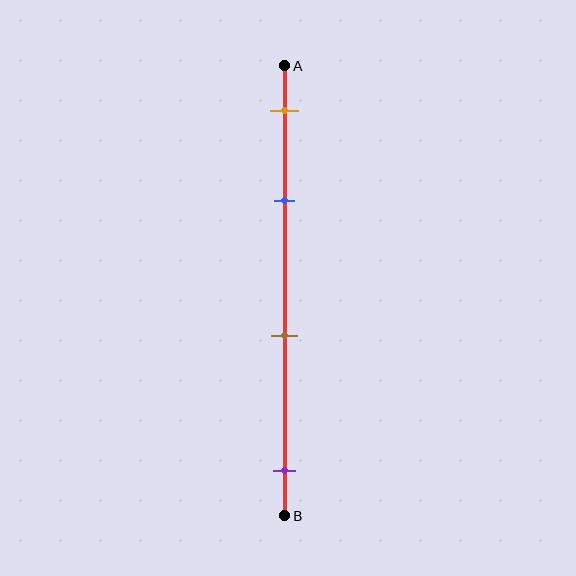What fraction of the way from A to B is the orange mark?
The orange mark is approximately 10% (0.1) of the way from A to B.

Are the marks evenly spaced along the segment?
No, the marks are not evenly spaced.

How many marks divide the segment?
There are 4 marks dividing the segment.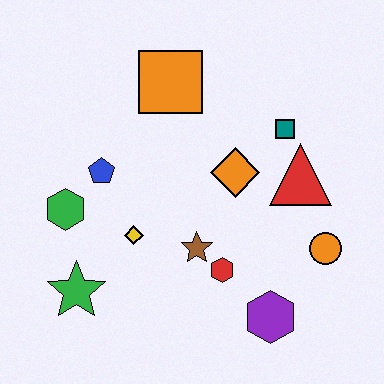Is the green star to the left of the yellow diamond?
Yes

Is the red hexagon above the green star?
Yes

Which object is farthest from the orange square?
The purple hexagon is farthest from the orange square.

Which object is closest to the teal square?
The red triangle is closest to the teal square.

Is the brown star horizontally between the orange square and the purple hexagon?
Yes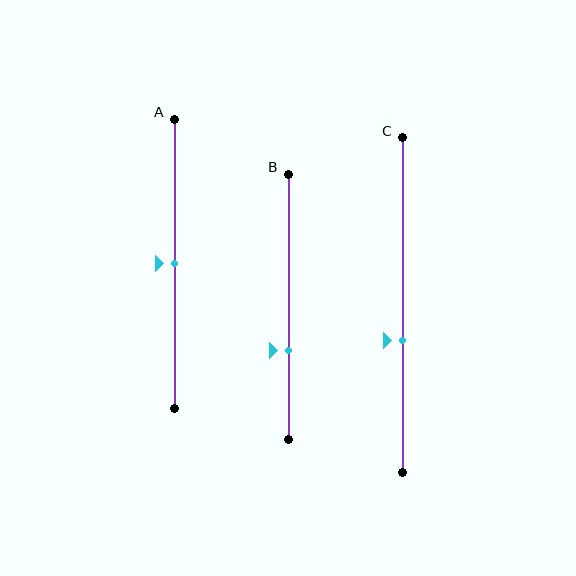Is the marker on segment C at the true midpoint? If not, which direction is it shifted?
No, the marker on segment C is shifted downward by about 11% of the segment length.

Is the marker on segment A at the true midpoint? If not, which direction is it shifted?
Yes, the marker on segment A is at the true midpoint.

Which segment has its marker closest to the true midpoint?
Segment A has its marker closest to the true midpoint.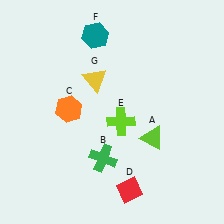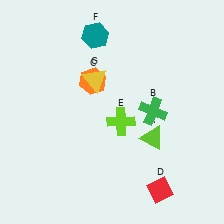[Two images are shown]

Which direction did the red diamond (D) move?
The red diamond (D) moved right.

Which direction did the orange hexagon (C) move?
The orange hexagon (C) moved up.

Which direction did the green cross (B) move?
The green cross (B) moved right.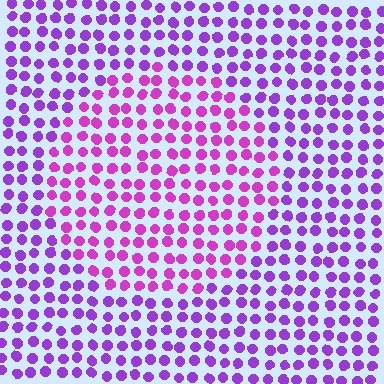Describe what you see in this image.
The image is filled with small purple elements in a uniform arrangement. A circle-shaped region is visible where the elements are tinted to a slightly different hue, forming a subtle color boundary.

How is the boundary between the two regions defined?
The boundary is defined purely by a slight shift in hue (about 27 degrees). Spacing, size, and orientation are identical on both sides.